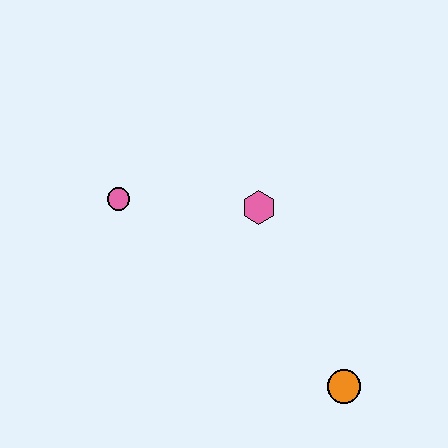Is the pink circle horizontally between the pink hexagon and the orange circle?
No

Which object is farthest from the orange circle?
The pink circle is farthest from the orange circle.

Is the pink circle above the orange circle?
Yes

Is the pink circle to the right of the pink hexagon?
No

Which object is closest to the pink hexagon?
The pink circle is closest to the pink hexagon.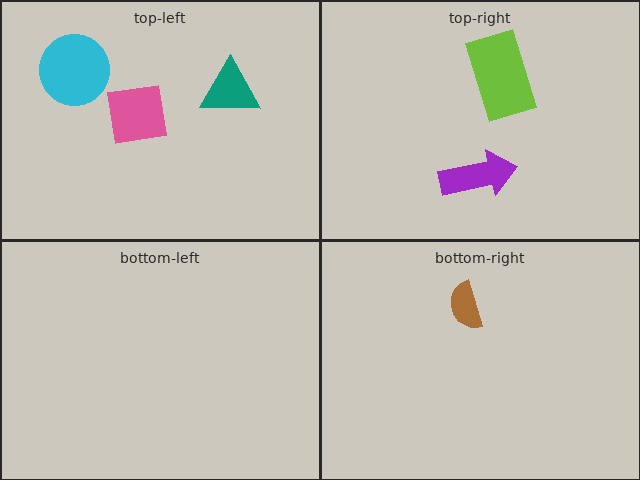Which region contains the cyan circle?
The top-left region.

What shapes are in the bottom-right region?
The brown semicircle.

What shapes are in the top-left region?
The cyan circle, the pink square, the teal triangle.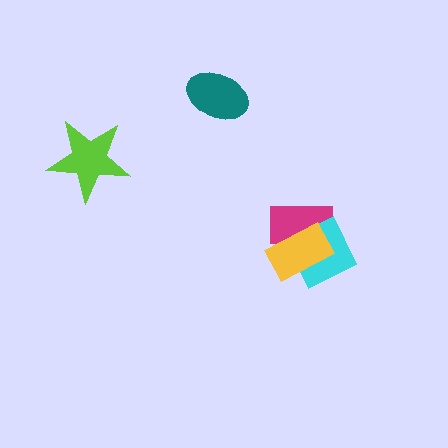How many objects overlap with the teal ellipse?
0 objects overlap with the teal ellipse.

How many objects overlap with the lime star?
0 objects overlap with the lime star.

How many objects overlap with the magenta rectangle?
2 objects overlap with the magenta rectangle.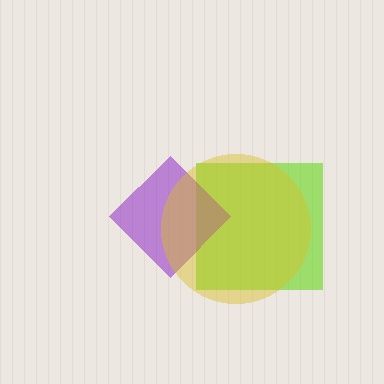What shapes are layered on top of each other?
The layered shapes are: a lime square, a purple diamond, a yellow circle.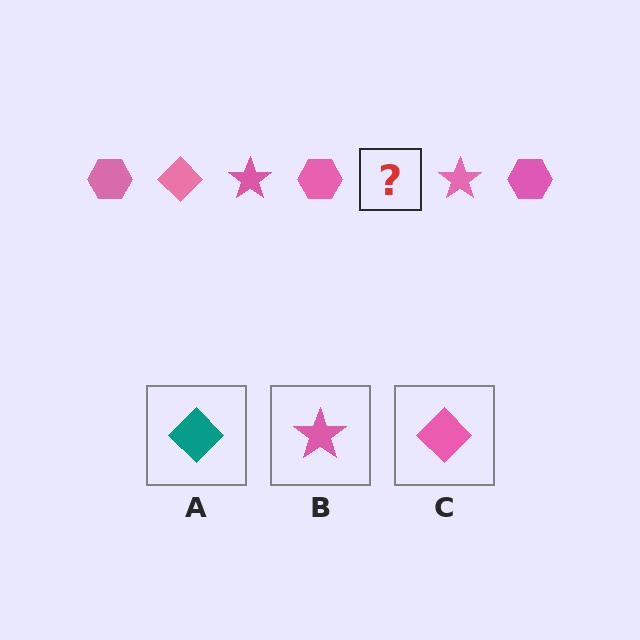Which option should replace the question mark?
Option C.